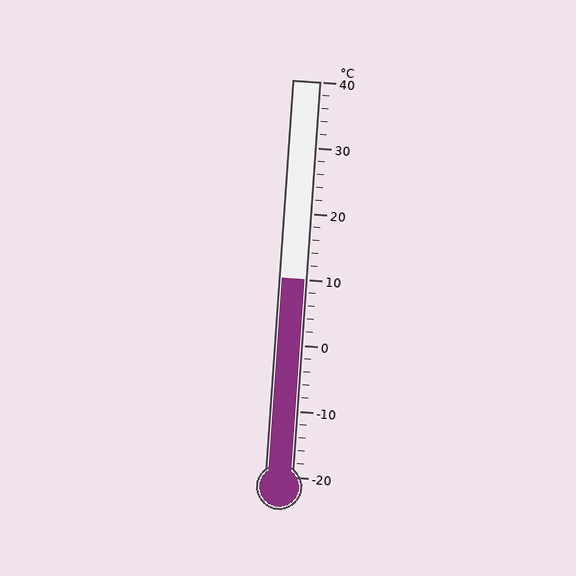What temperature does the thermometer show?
The thermometer shows approximately 10°C.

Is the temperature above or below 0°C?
The temperature is above 0°C.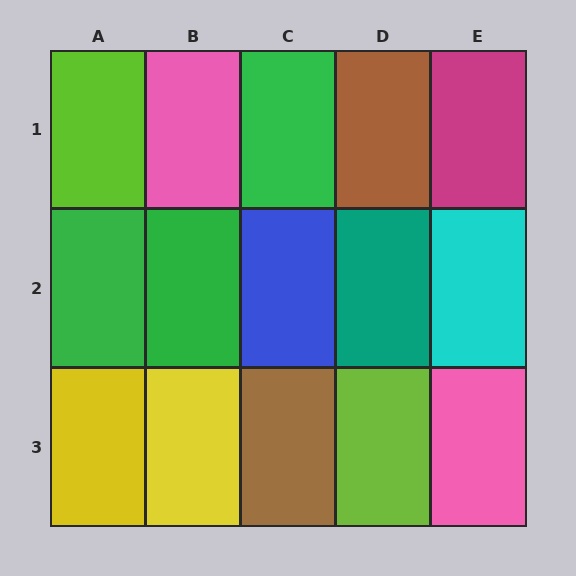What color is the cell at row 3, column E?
Pink.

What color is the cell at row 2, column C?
Blue.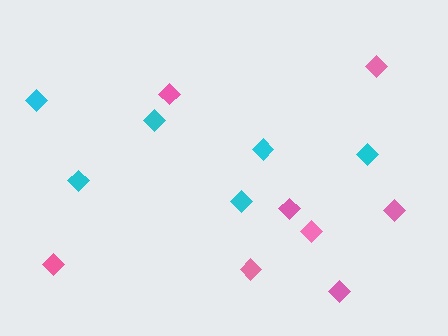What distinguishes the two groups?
There are 2 groups: one group of cyan diamonds (6) and one group of pink diamonds (8).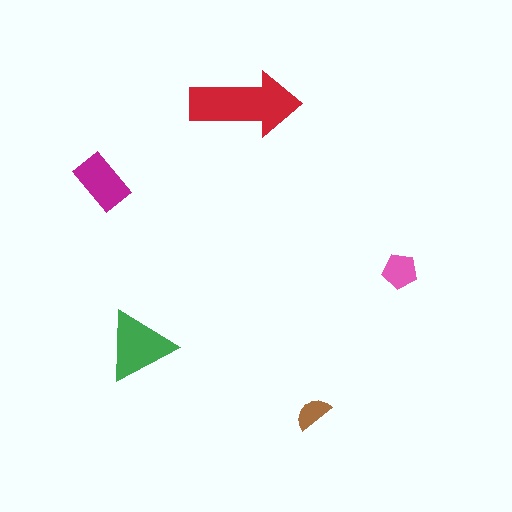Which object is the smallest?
The brown semicircle.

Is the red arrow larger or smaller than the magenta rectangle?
Larger.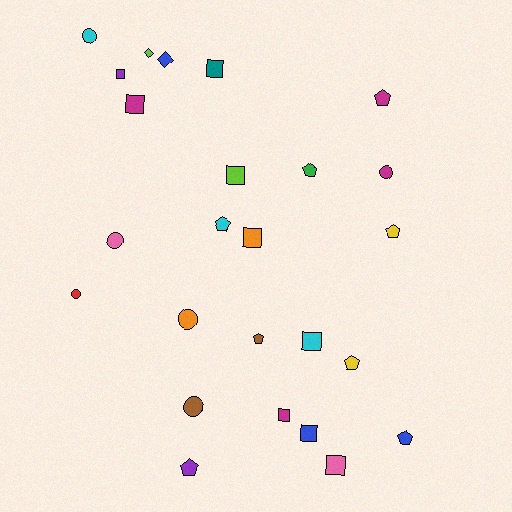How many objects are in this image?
There are 25 objects.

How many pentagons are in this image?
There are 8 pentagons.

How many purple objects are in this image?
There are 2 purple objects.